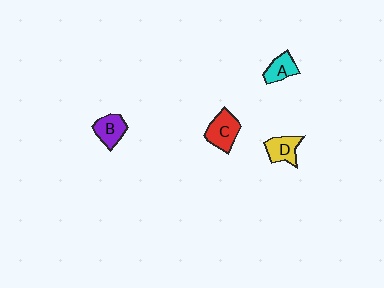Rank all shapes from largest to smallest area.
From largest to smallest: C (red), D (yellow), B (purple), A (cyan).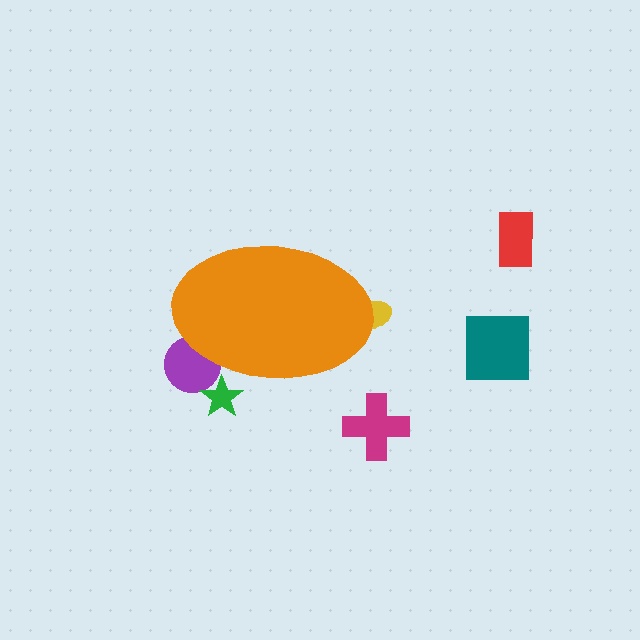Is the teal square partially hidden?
No, the teal square is fully visible.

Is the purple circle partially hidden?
Yes, the purple circle is partially hidden behind the orange ellipse.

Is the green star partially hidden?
Yes, the green star is partially hidden behind the orange ellipse.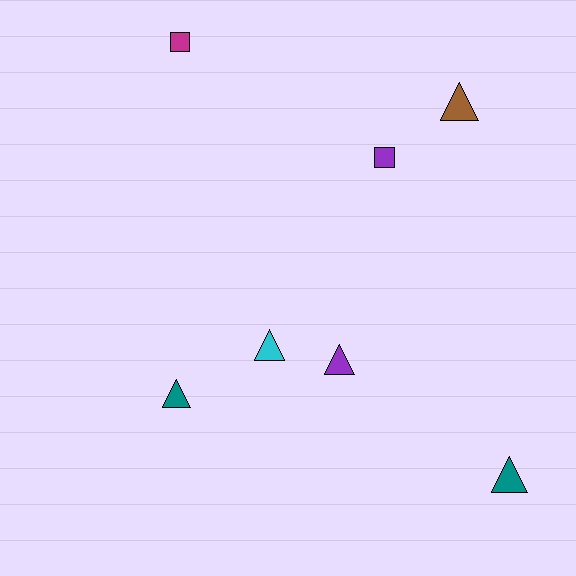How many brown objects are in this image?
There is 1 brown object.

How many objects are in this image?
There are 7 objects.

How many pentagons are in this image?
There are no pentagons.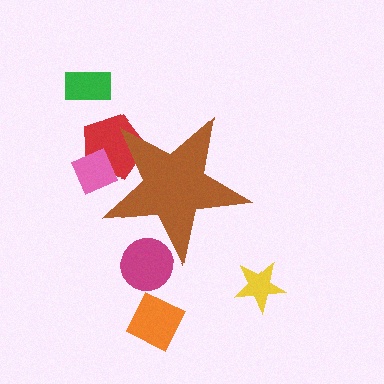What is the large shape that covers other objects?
A brown star.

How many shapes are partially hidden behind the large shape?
3 shapes are partially hidden.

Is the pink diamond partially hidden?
Yes, the pink diamond is partially hidden behind the brown star.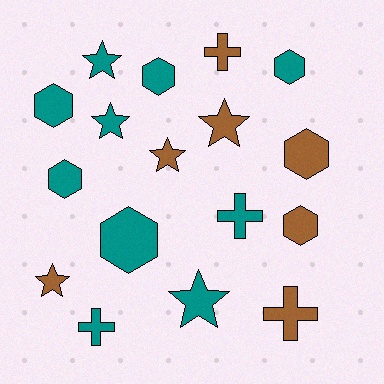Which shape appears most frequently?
Hexagon, with 7 objects.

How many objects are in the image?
There are 17 objects.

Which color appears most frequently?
Teal, with 10 objects.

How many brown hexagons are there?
There are 2 brown hexagons.